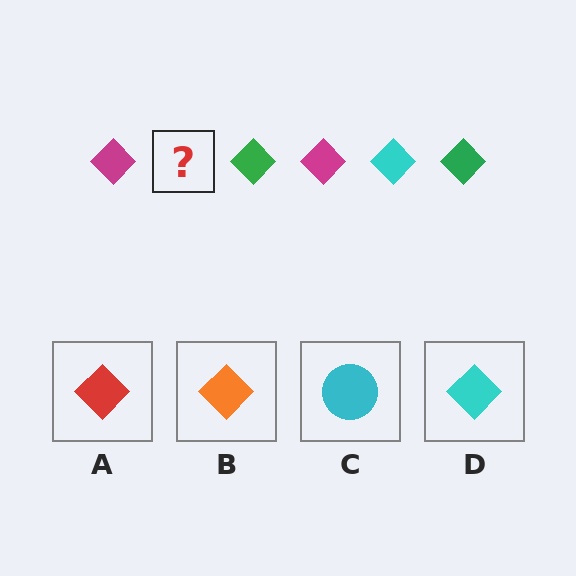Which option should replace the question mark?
Option D.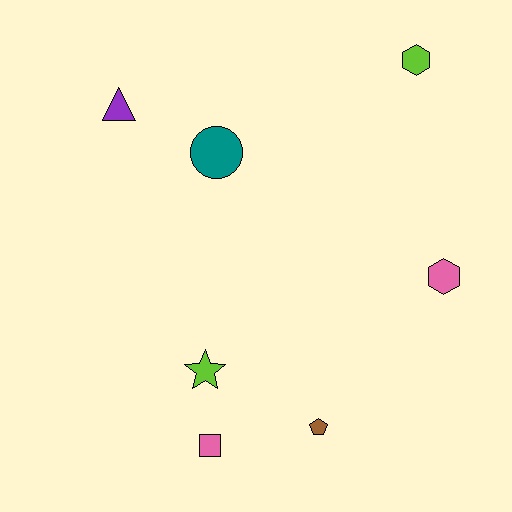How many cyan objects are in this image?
There are no cyan objects.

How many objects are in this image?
There are 7 objects.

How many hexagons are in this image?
There are 2 hexagons.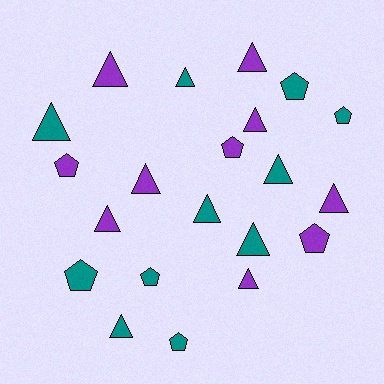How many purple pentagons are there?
There are 3 purple pentagons.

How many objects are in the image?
There are 21 objects.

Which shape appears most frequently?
Triangle, with 13 objects.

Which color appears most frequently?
Teal, with 11 objects.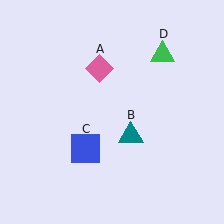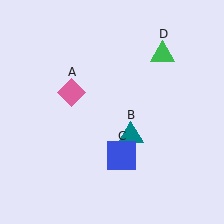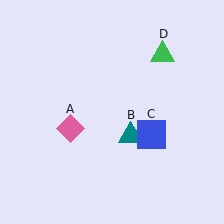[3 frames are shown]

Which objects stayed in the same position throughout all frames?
Teal triangle (object B) and green triangle (object D) remained stationary.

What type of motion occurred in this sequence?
The pink diamond (object A), blue square (object C) rotated counterclockwise around the center of the scene.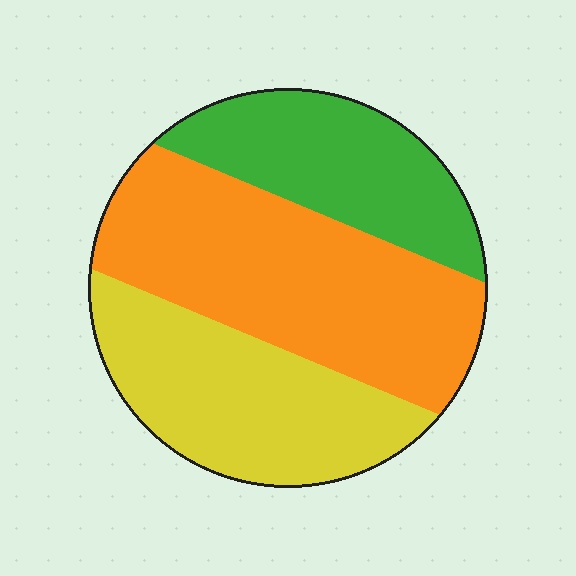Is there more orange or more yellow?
Orange.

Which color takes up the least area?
Green, at roughly 25%.